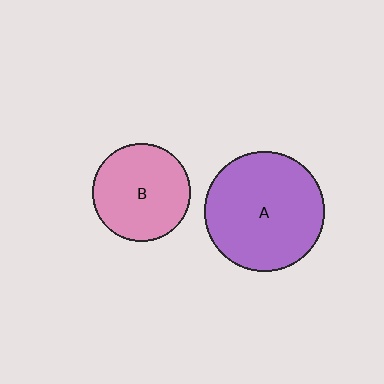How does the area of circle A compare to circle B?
Approximately 1.5 times.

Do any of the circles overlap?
No, none of the circles overlap.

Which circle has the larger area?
Circle A (purple).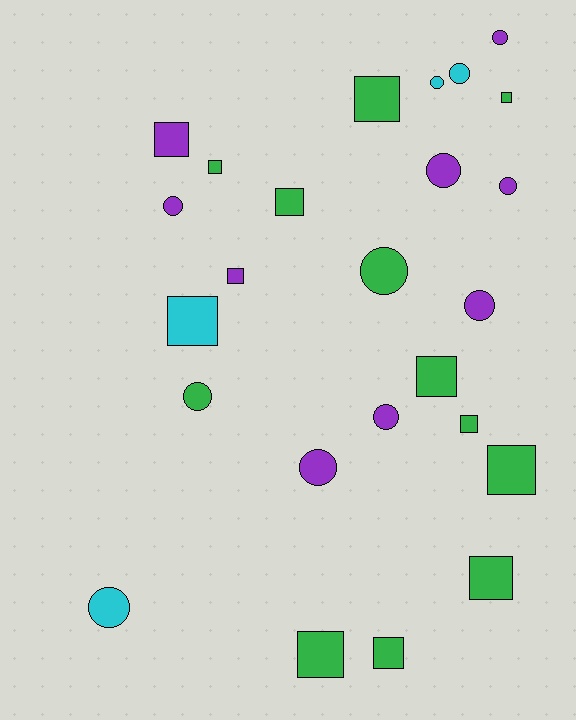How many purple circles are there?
There are 7 purple circles.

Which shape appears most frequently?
Square, with 13 objects.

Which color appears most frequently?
Green, with 12 objects.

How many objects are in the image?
There are 25 objects.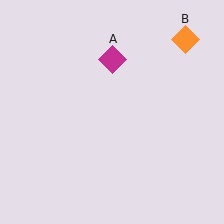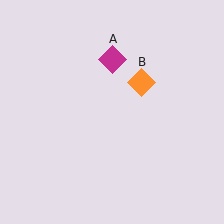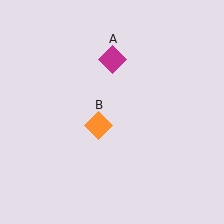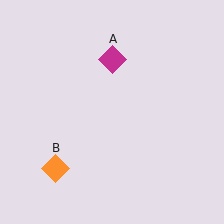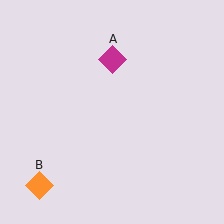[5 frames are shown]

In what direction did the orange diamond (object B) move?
The orange diamond (object B) moved down and to the left.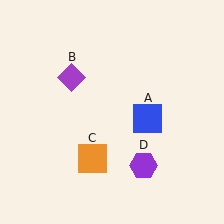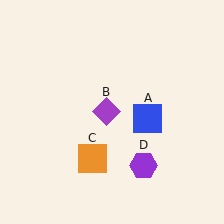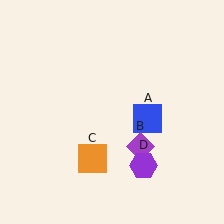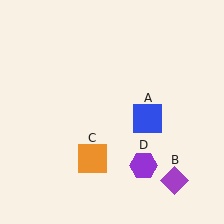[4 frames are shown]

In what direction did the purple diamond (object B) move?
The purple diamond (object B) moved down and to the right.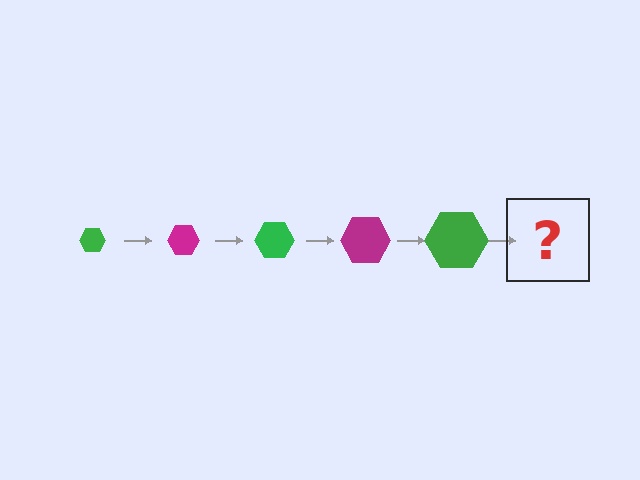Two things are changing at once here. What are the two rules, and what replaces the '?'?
The two rules are that the hexagon grows larger each step and the color cycles through green and magenta. The '?' should be a magenta hexagon, larger than the previous one.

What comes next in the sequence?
The next element should be a magenta hexagon, larger than the previous one.